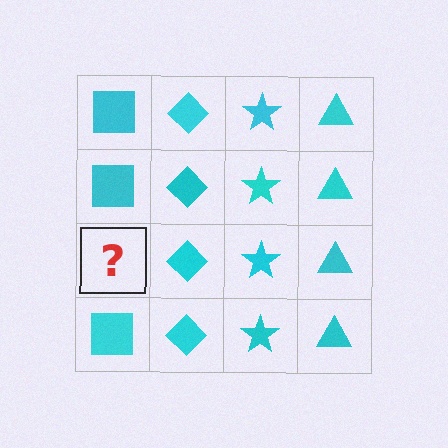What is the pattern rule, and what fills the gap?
The rule is that each column has a consistent shape. The gap should be filled with a cyan square.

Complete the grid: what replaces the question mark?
The question mark should be replaced with a cyan square.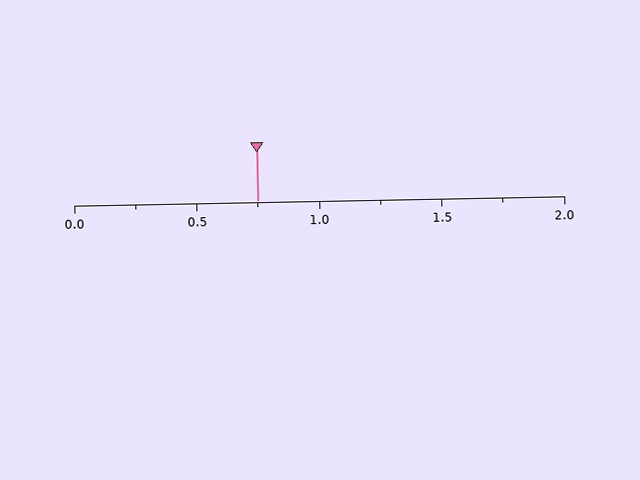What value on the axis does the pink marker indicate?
The marker indicates approximately 0.75.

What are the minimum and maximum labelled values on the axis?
The axis runs from 0.0 to 2.0.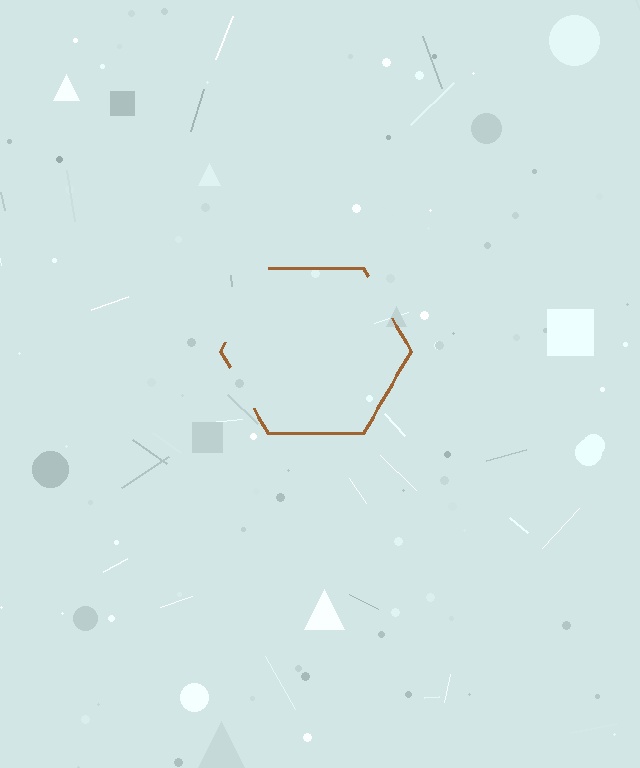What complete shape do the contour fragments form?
The contour fragments form a hexagon.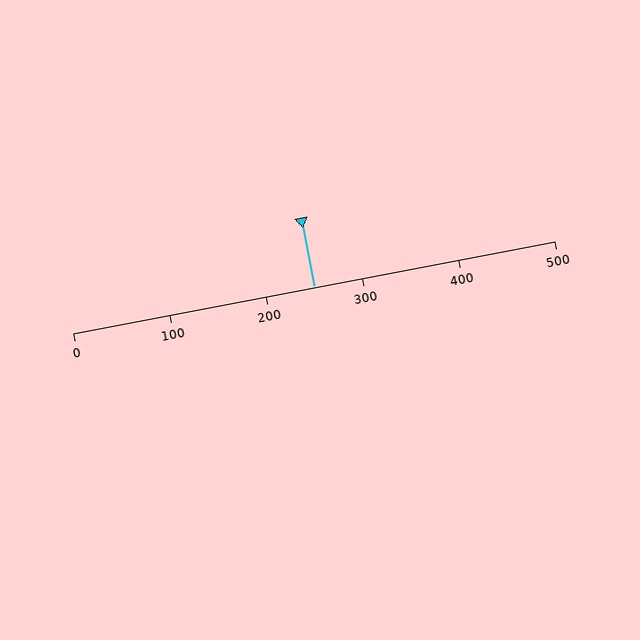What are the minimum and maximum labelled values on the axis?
The axis runs from 0 to 500.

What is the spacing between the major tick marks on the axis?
The major ticks are spaced 100 apart.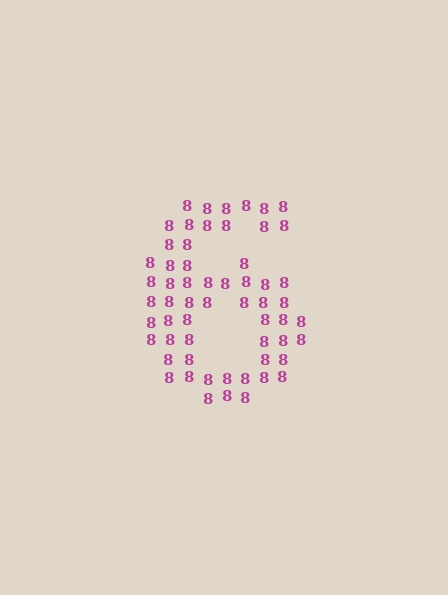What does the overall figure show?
The overall figure shows the digit 6.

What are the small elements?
The small elements are digit 8's.